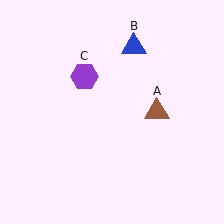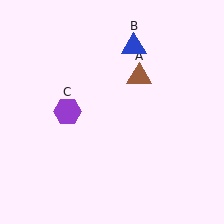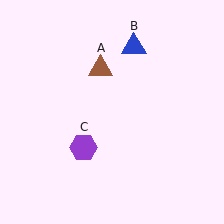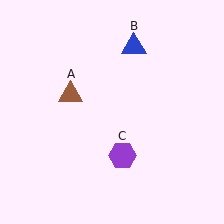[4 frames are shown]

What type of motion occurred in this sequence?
The brown triangle (object A), purple hexagon (object C) rotated counterclockwise around the center of the scene.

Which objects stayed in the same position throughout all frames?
Blue triangle (object B) remained stationary.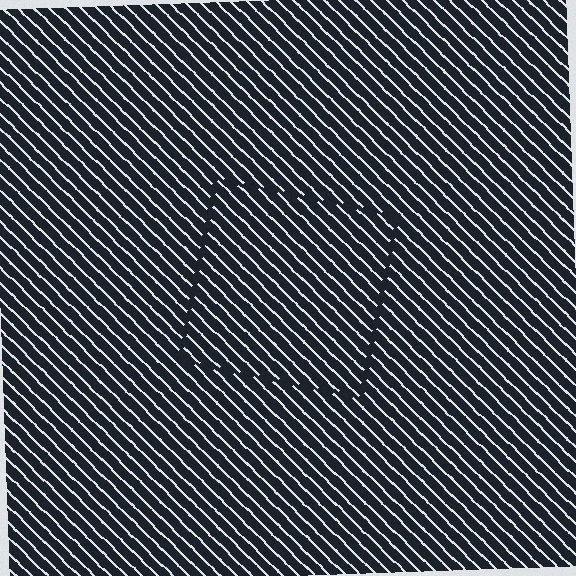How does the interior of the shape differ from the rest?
The interior of the shape contains the same grating, shifted by half a period — the contour is defined by the phase discontinuity where line-ends from the inner and outer gratings abut.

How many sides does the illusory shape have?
4 sides — the line-ends trace a square.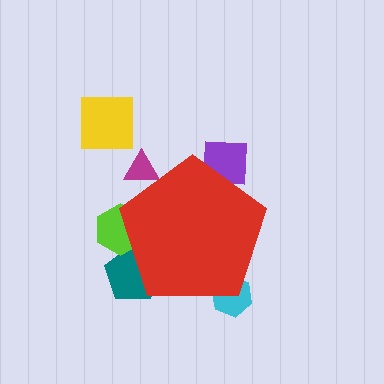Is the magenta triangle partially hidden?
Yes, the magenta triangle is partially hidden behind the red pentagon.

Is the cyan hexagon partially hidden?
Yes, the cyan hexagon is partially hidden behind the red pentagon.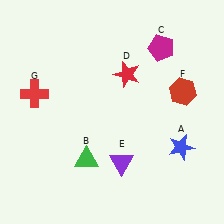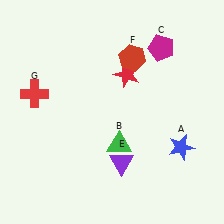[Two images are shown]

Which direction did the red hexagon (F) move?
The red hexagon (F) moved left.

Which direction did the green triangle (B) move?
The green triangle (B) moved right.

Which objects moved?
The objects that moved are: the green triangle (B), the red hexagon (F).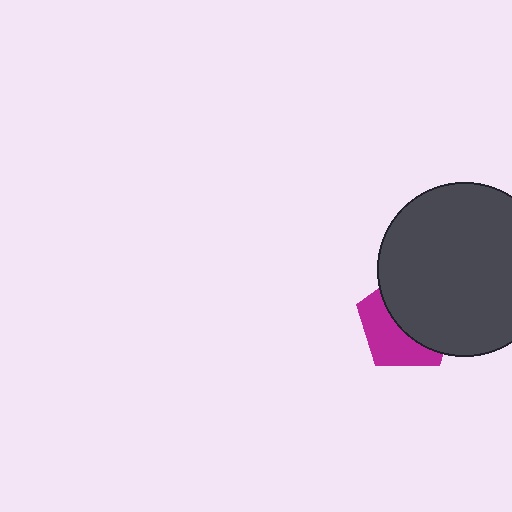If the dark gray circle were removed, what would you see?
You would see the complete magenta pentagon.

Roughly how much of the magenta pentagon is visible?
A small part of it is visible (roughly 43%).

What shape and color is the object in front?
The object in front is a dark gray circle.